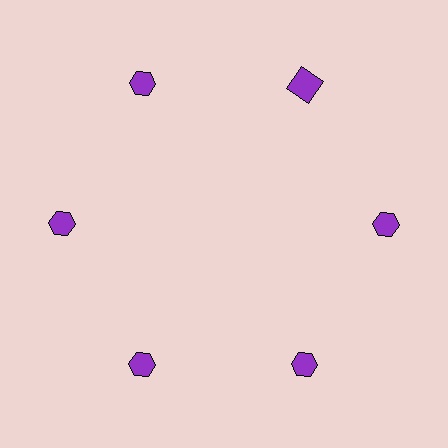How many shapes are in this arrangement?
There are 6 shapes arranged in a ring pattern.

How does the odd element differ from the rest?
It has a different shape: square instead of hexagon.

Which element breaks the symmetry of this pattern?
The purple square at roughly the 1 o'clock position breaks the symmetry. All other shapes are purple hexagons.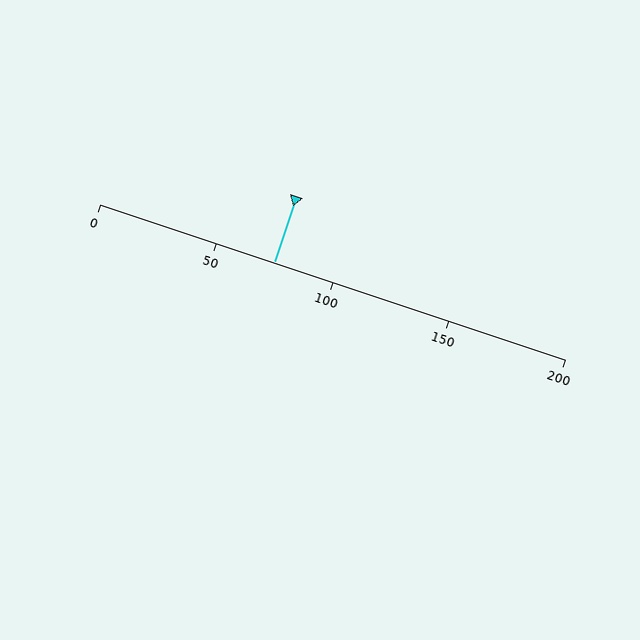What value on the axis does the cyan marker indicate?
The marker indicates approximately 75.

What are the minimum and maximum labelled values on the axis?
The axis runs from 0 to 200.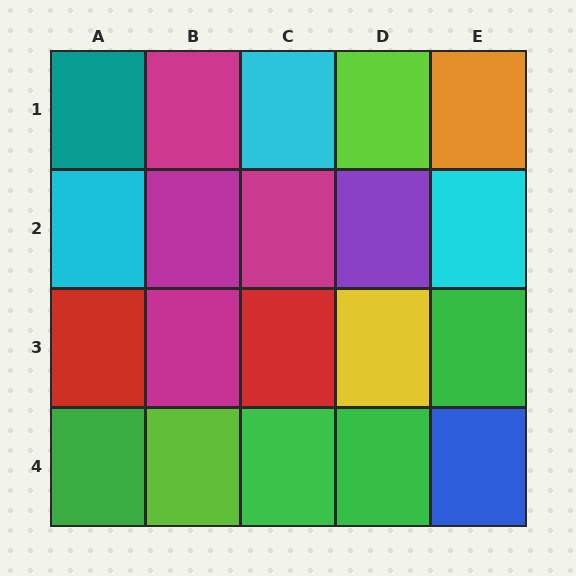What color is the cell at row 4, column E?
Blue.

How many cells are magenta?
4 cells are magenta.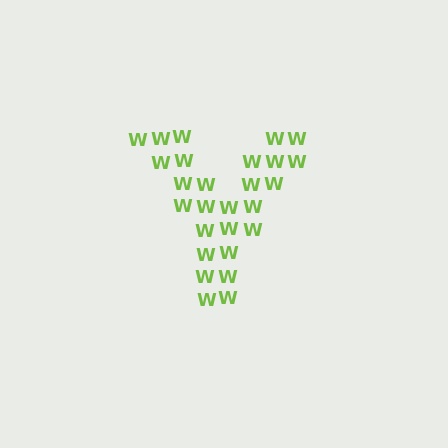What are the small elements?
The small elements are letter W's.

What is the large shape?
The large shape is the letter Y.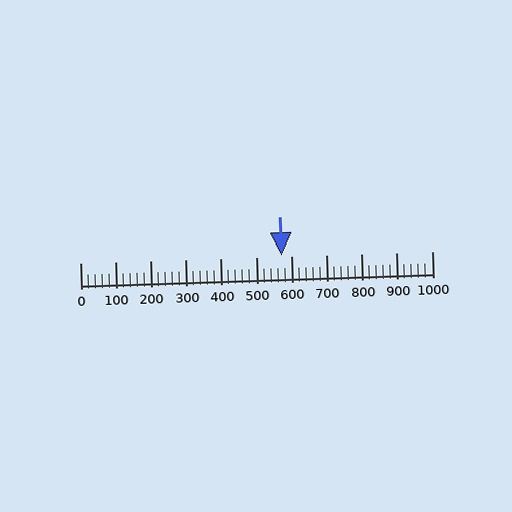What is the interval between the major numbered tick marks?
The major tick marks are spaced 100 units apart.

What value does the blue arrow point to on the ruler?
The blue arrow points to approximately 572.